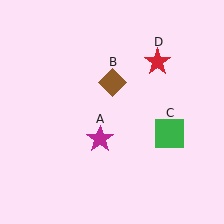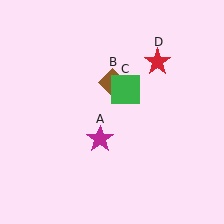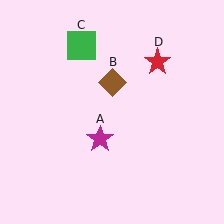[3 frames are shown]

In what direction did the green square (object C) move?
The green square (object C) moved up and to the left.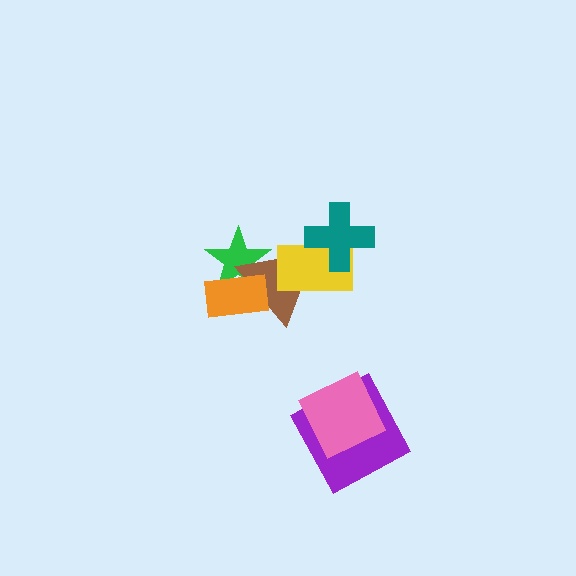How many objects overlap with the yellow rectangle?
2 objects overlap with the yellow rectangle.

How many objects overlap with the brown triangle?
3 objects overlap with the brown triangle.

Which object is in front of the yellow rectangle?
The teal cross is in front of the yellow rectangle.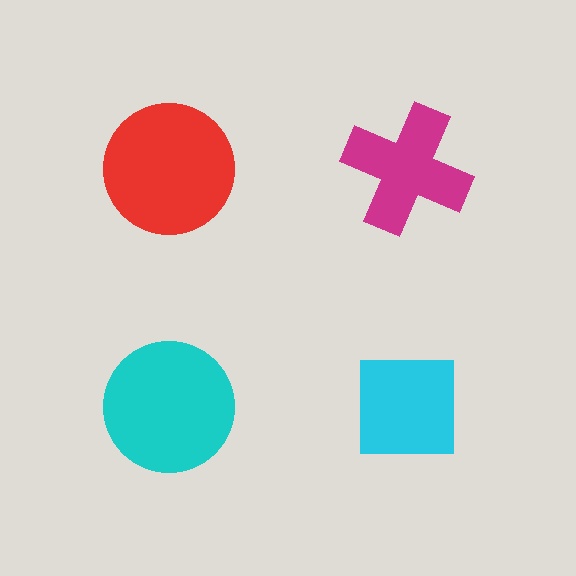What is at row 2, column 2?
A cyan square.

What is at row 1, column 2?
A magenta cross.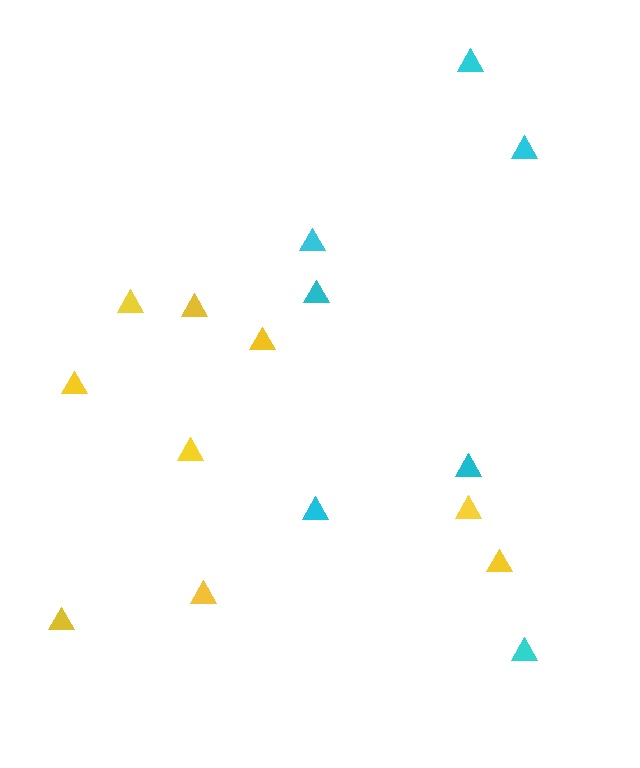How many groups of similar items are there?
There are 2 groups: one group of cyan triangles (7) and one group of yellow triangles (9).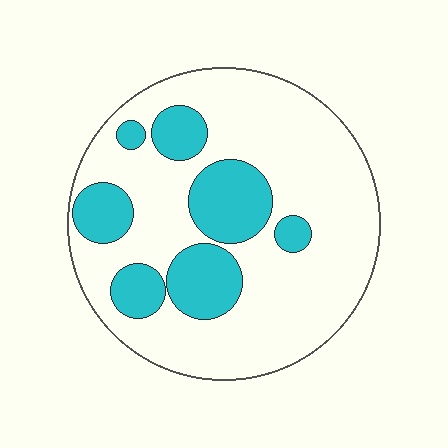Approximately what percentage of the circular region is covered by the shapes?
Approximately 25%.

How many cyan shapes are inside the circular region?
7.